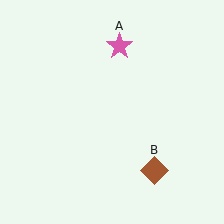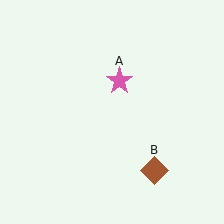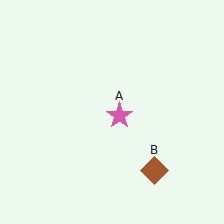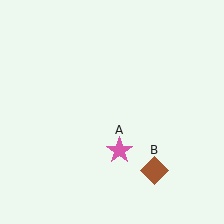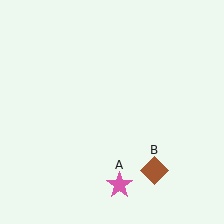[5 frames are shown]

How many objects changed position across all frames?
1 object changed position: pink star (object A).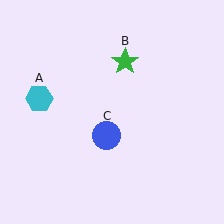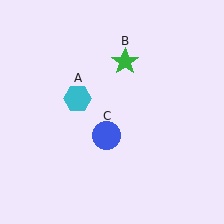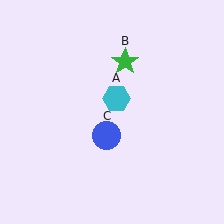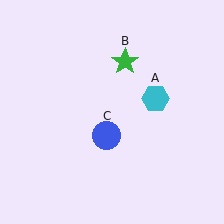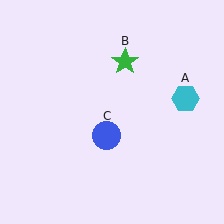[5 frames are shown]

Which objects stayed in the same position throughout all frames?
Green star (object B) and blue circle (object C) remained stationary.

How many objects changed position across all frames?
1 object changed position: cyan hexagon (object A).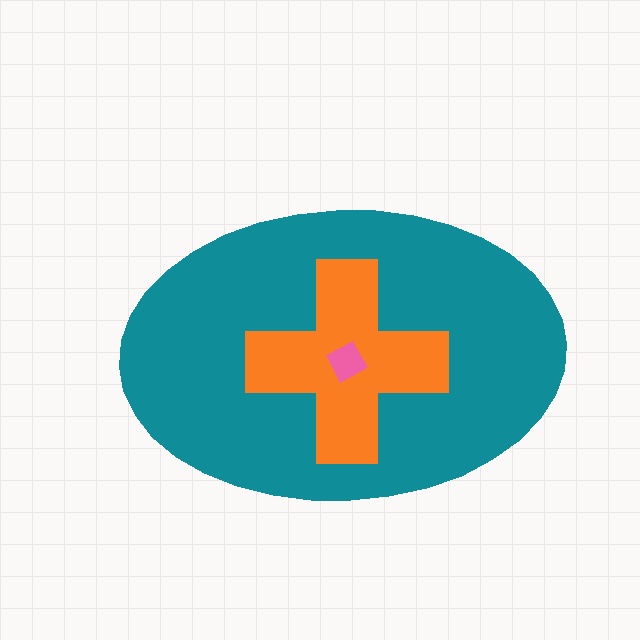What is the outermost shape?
The teal ellipse.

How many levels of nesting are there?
3.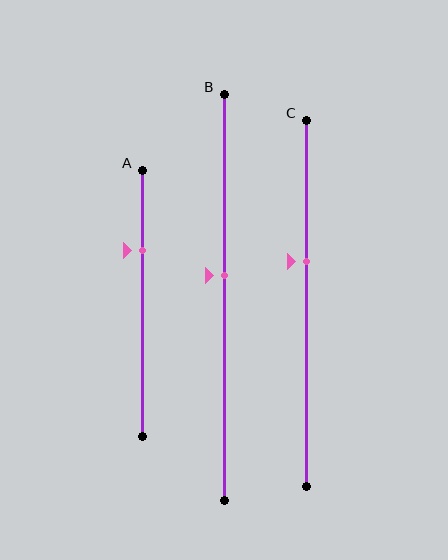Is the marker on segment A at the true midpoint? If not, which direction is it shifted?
No, the marker on segment A is shifted upward by about 20% of the segment length.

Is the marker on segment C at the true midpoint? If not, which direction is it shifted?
No, the marker on segment C is shifted upward by about 12% of the segment length.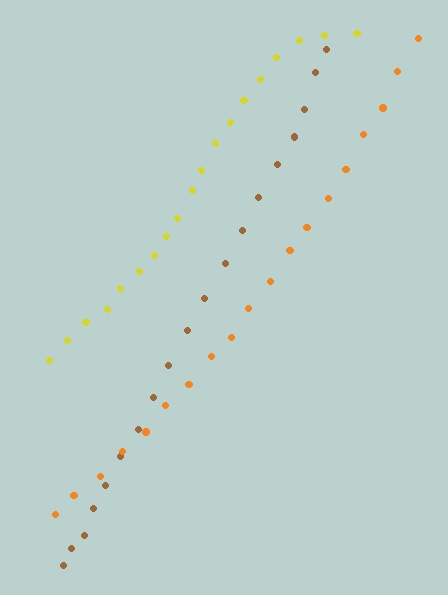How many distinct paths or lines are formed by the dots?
There are 3 distinct paths.